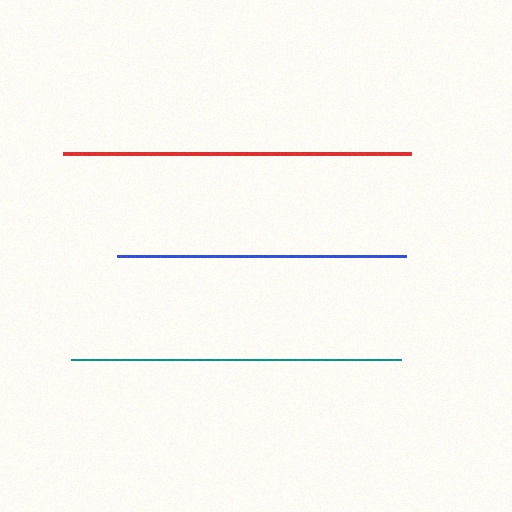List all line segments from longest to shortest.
From longest to shortest: red, teal, blue.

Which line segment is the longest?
The red line is the longest at approximately 348 pixels.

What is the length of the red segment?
The red segment is approximately 348 pixels long.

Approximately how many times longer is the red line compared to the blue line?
The red line is approximately 1.2 times the length of the blue line.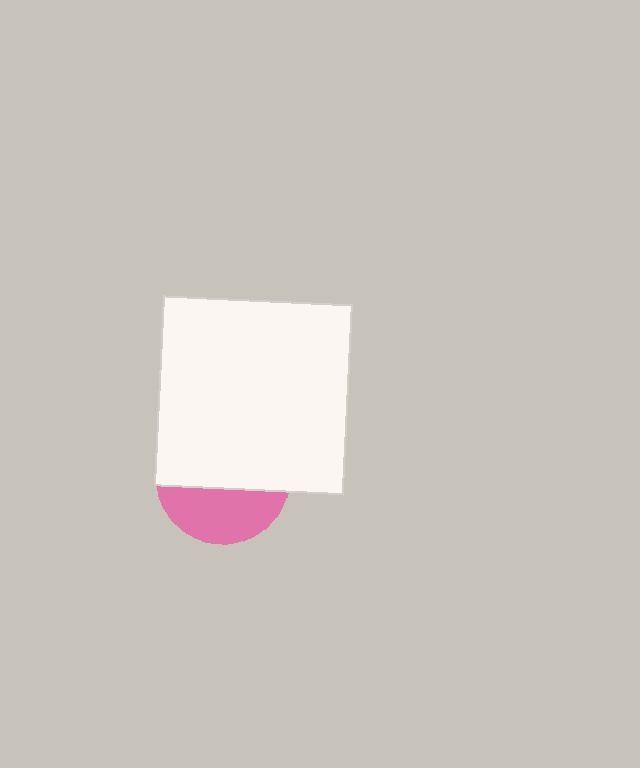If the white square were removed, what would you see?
You would see the complete pink circle.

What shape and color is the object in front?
The object in front is a white square.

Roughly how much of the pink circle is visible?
A small part of it is visible (roughly 38%).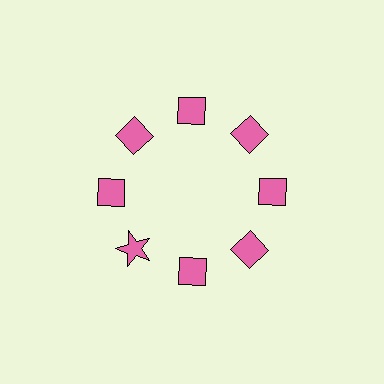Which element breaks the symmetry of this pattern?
The pink star at roughly the 8 o'clock position breaks the symmetry. All other shapes are pink diamonds.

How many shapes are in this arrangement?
There are 8 shapes arranged in a ring pattern.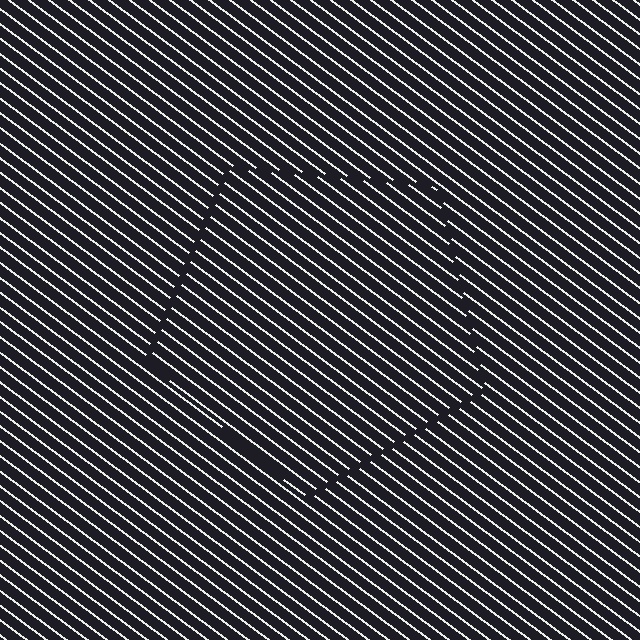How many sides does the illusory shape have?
5 sides — the line-ends trace a pentagon.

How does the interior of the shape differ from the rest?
The interior of the shape contains the same grating, shifted by half a period — the contour is defined by the phase discontinuity where line-ends from the inner and outer gratings abut.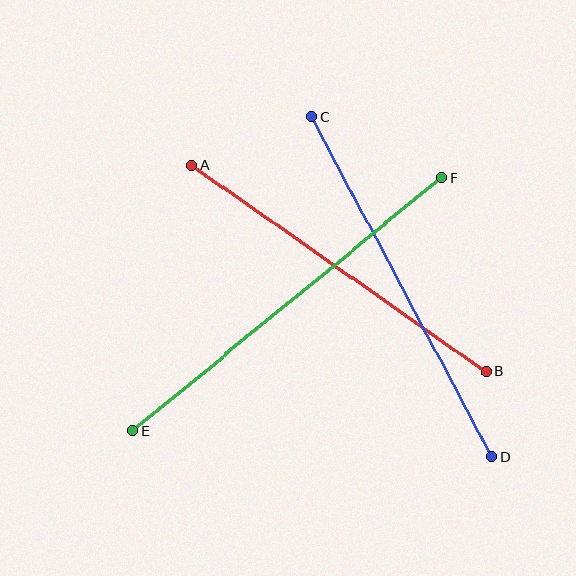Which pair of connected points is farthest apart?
Points E and F are farthest apart.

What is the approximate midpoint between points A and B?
The midpoint is at approximately (339, 268) pixels.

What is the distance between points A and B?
The distance is approximately 360 pixels.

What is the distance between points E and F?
The distance is approximately 400 pixels.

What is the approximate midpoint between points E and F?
The midpoint is at approximately (287, 304) pixels.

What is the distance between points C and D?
The distance is approximately 386 pixels.